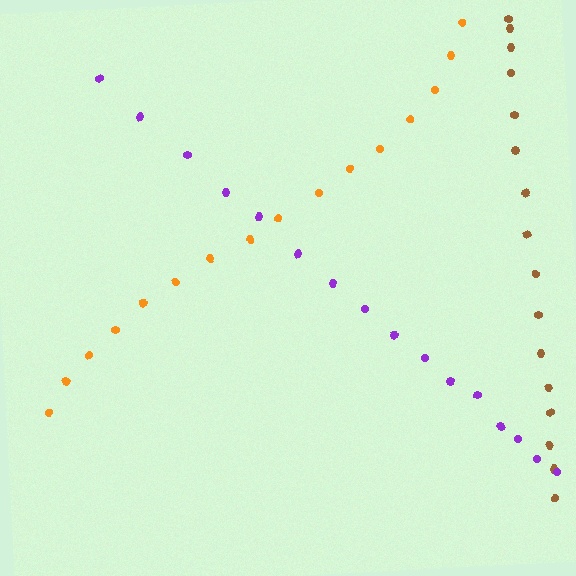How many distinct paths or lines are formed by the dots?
There are 3 distinct paths.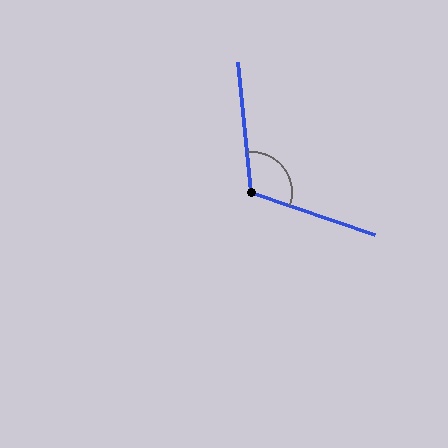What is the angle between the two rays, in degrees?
Approximately 115 degrees.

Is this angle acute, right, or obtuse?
It is obtuse.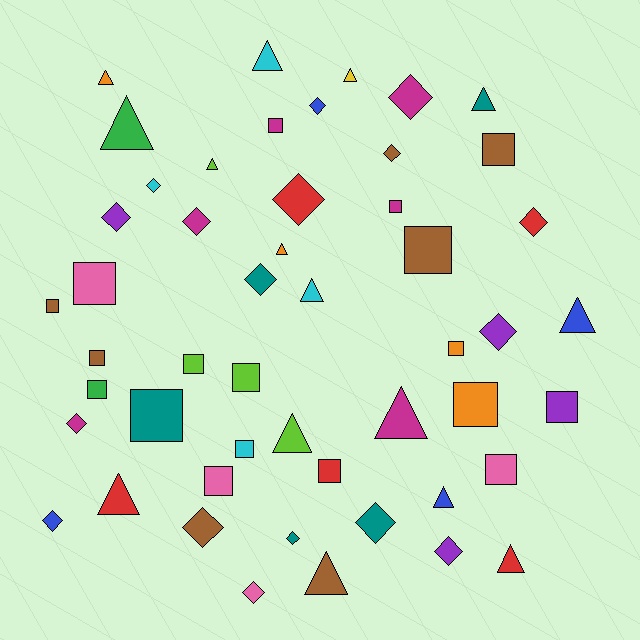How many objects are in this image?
There are 50 objects.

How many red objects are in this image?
There are 5 red objects.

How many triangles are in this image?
There are 15 triangles.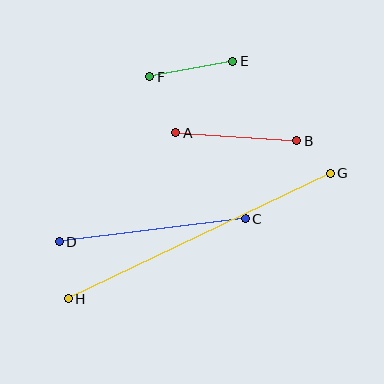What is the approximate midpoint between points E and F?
The midpoint is at approximately (191, 69) pixels.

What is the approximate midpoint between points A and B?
The midpoint is at approximately (236, 137) pixels.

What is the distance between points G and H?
The distance is approximately 291 pixels.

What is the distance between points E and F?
The distance is approximately 85 pixels.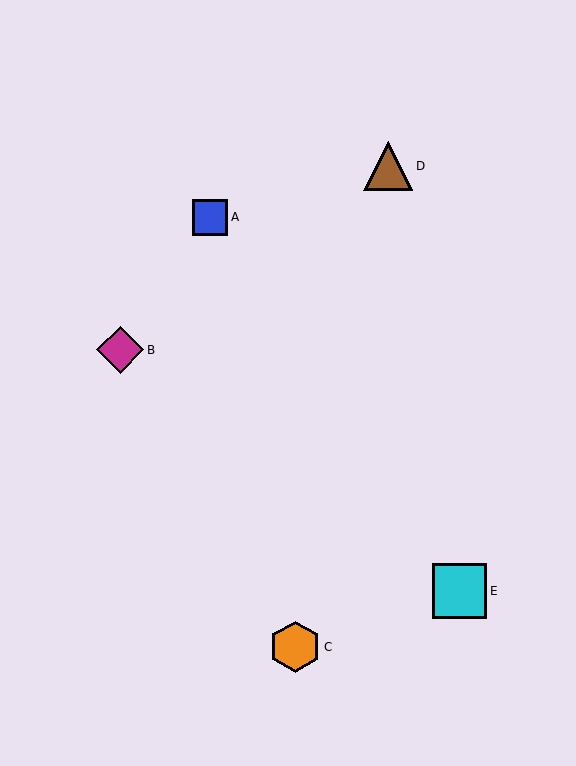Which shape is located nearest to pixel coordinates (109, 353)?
The magenta diamond (labeled B) at (120, 350) is nearest to that location.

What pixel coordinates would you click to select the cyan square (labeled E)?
Click at (459, 591) to select the cyan square E.